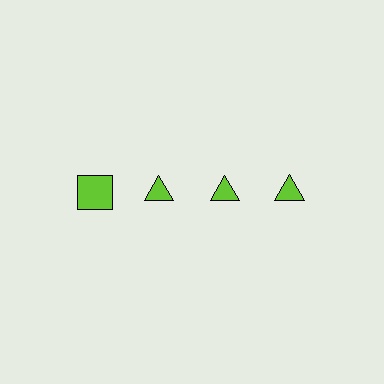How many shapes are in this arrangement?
There are 4 shapes arranged in a grid pattern.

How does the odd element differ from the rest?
It has a different shape: square instead of triangle.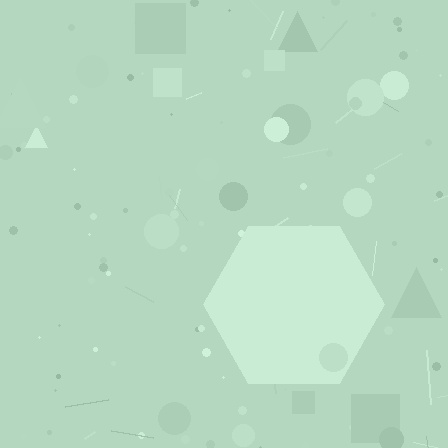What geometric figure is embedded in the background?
A hexagon is embedded in the background.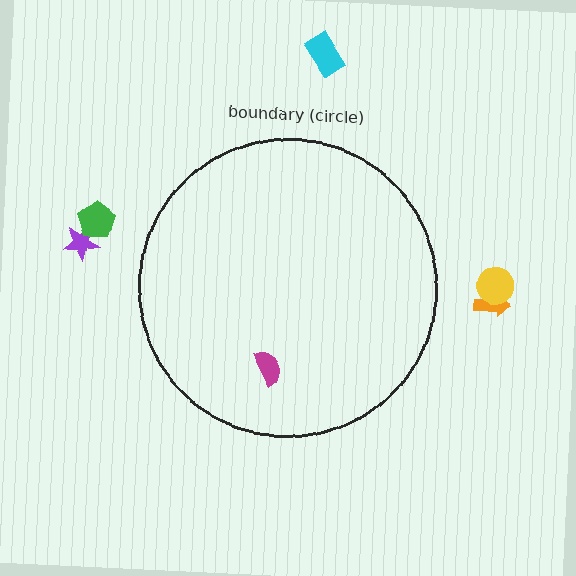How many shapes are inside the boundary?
1 inside, 5 outside.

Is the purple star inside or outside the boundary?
Outside.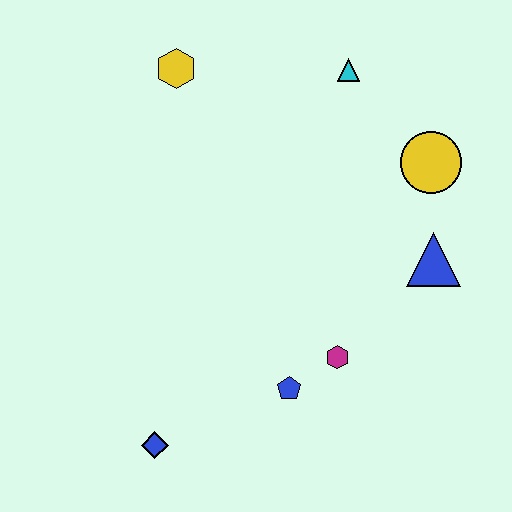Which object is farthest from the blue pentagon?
The yellow hexagon is farthest from the blue pentagon.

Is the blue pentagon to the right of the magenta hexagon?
No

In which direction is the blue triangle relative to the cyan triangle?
The blue triangle is below the cyan triangle.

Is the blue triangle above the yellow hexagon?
No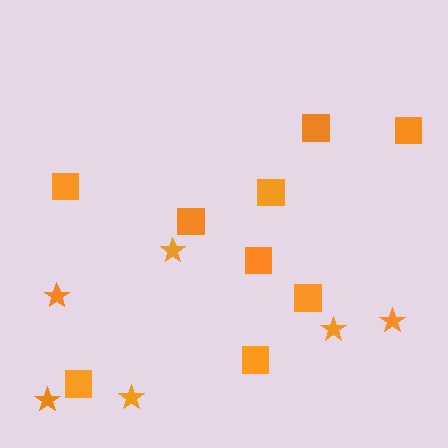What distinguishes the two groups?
There are 2 groups: one group of stars (6) and one group of squares (9).